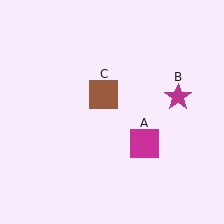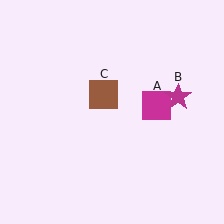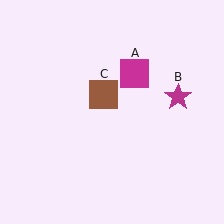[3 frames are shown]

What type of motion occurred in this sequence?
The magenta square (object A) rotated counterclockwise around the center of the scene.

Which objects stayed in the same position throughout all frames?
Magenta star (object B) and brown square (object C) remained stationary.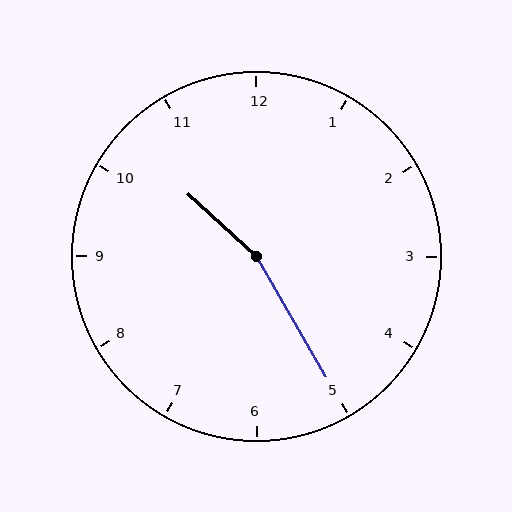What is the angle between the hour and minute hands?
Approximately 162 degrees.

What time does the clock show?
10:25.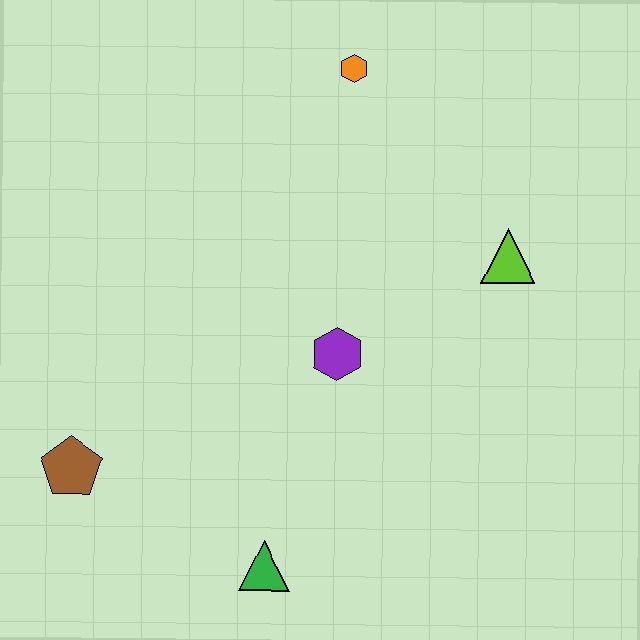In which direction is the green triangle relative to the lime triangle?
The green triangle is below the lime triangle.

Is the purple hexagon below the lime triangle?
Yes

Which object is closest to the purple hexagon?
The lime triangle is closest to the purple hexagon.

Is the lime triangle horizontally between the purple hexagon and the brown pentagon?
No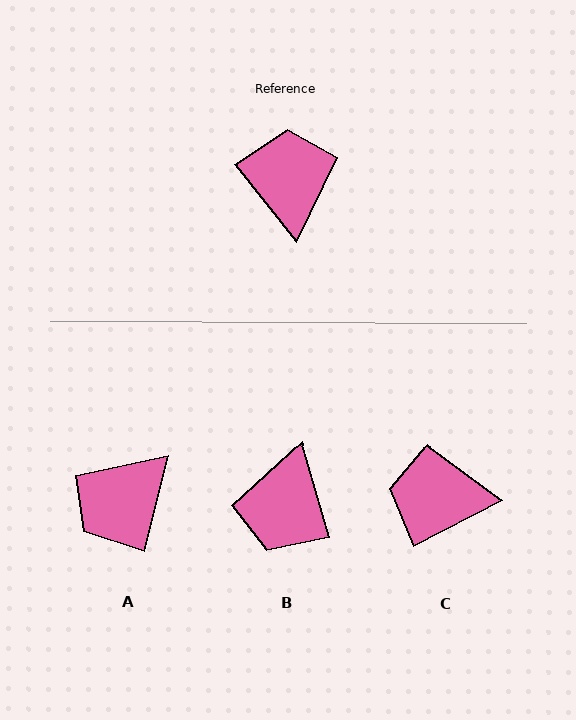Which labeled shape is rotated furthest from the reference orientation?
B, about 158 degrees away.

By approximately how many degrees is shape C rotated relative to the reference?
Approximately 79 degrees counter-clockwise.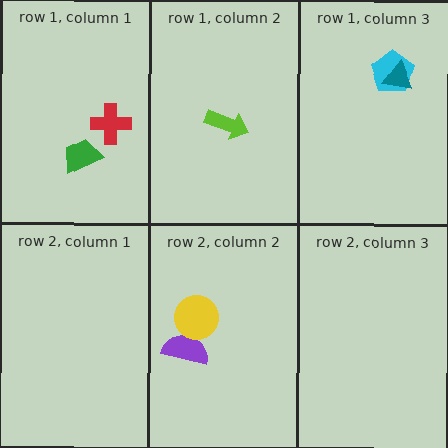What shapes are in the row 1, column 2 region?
The lime arrow.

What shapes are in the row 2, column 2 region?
The purple semicircle, the yellow circle.